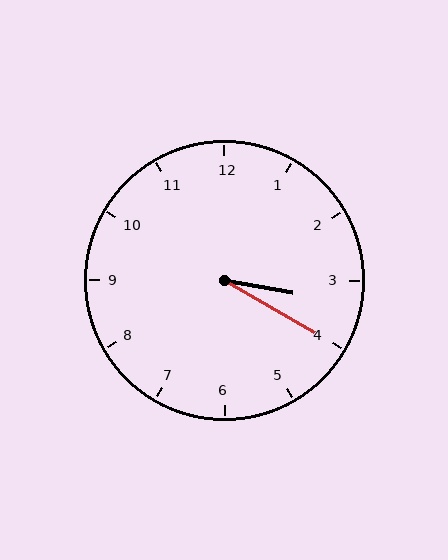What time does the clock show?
3:20.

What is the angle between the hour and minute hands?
Approximately 20 degrees.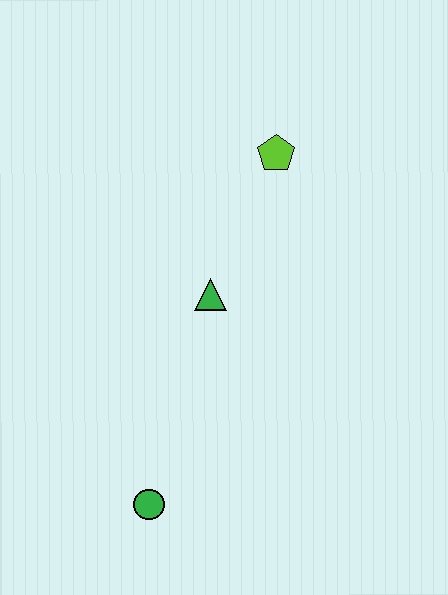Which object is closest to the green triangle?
The lime pentagon is closest to the green triangle.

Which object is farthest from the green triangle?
The green circle is farthest from the green triangle.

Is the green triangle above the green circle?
Yes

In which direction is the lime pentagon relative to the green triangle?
The lime pentagon is above the green triangle.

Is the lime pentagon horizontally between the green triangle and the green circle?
No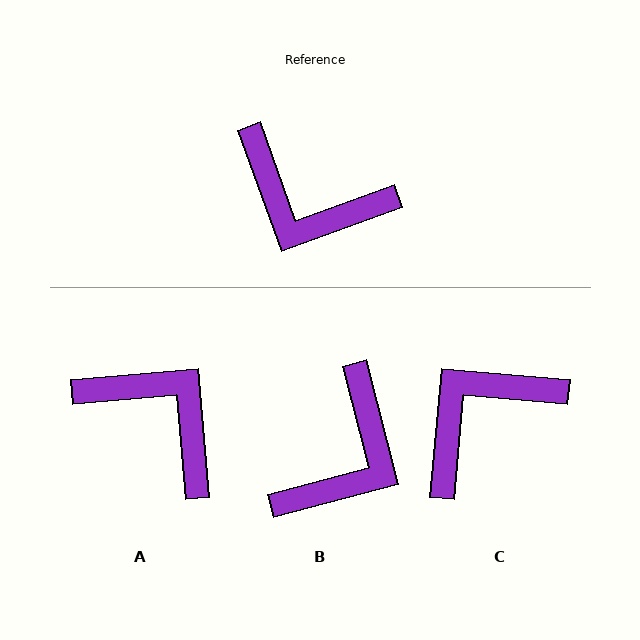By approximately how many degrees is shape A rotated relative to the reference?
Approximately 165 degrees counter-clockwise.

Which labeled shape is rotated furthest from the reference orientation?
A, about 165 degrees away.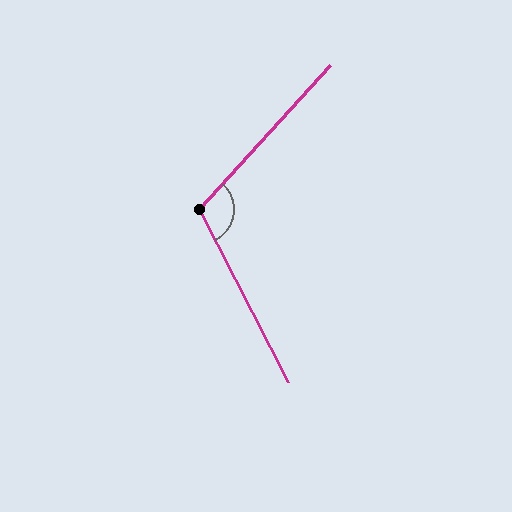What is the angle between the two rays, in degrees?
Approximately 111 degrees.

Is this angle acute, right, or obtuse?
It is obtuse.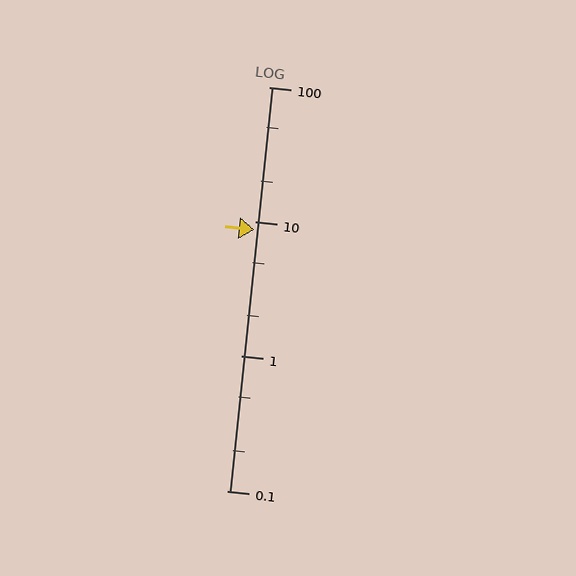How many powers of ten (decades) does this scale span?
The scale spans 3 decades, from 0.1 to 100.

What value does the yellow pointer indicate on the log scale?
The pointer indicates approximately 8.7.